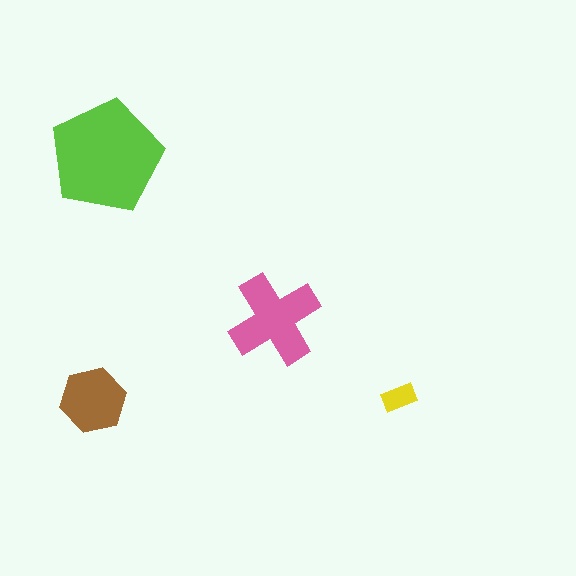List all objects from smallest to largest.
The yellow rectangle, the brown hexagon, the pink cross, the lime pentagon.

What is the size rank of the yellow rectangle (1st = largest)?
4th.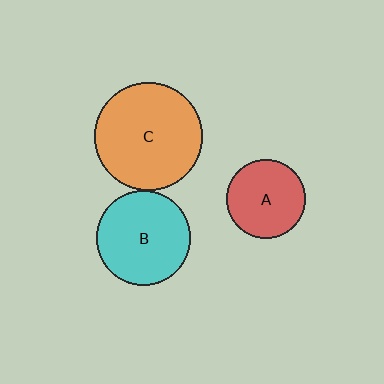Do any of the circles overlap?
No, none of the circles overlap.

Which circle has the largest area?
Circle C (orange).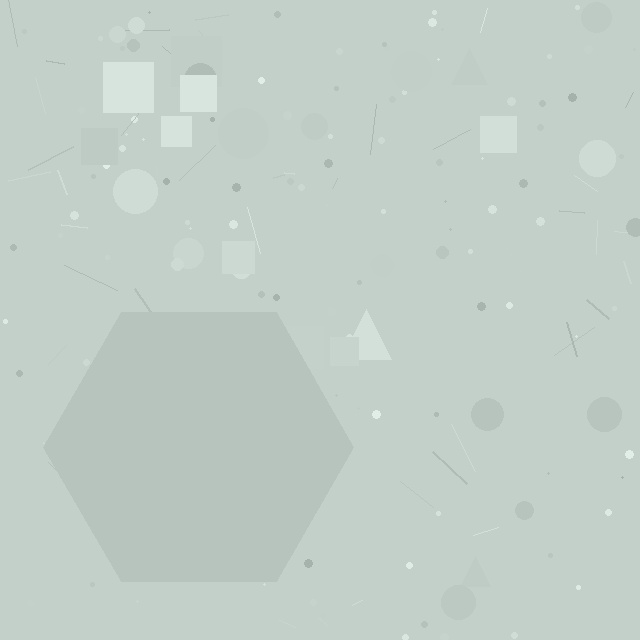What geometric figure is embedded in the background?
A hexagon is embedded in the background.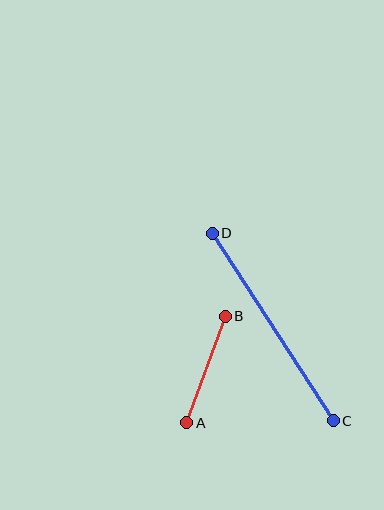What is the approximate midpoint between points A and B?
The midpoint is at approximately (206, 370) pixels.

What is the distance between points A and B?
The distance is approximately 113 pixels.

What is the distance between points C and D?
The distance is approximately 223 pixels.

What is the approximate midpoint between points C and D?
The midpoint is at approximately (273, 327) pixels.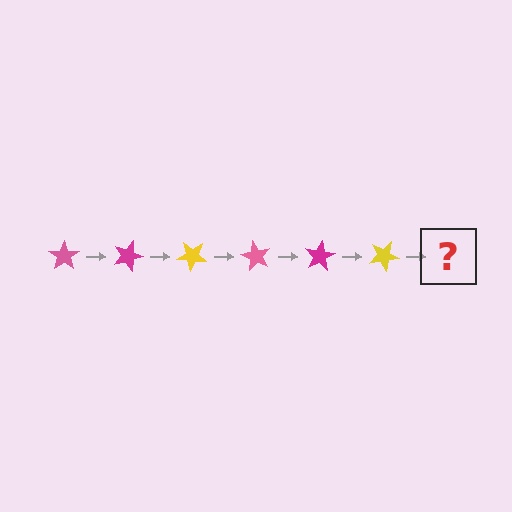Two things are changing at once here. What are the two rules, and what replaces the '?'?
The two rules are that it rotates 20 degrees each step and the color cycles through pink, magenta, and yellow. The '?' should be a pink star, rotated 120 degrees from the start.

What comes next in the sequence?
The next element should be a pink star, rotated 120 degrees from the start.